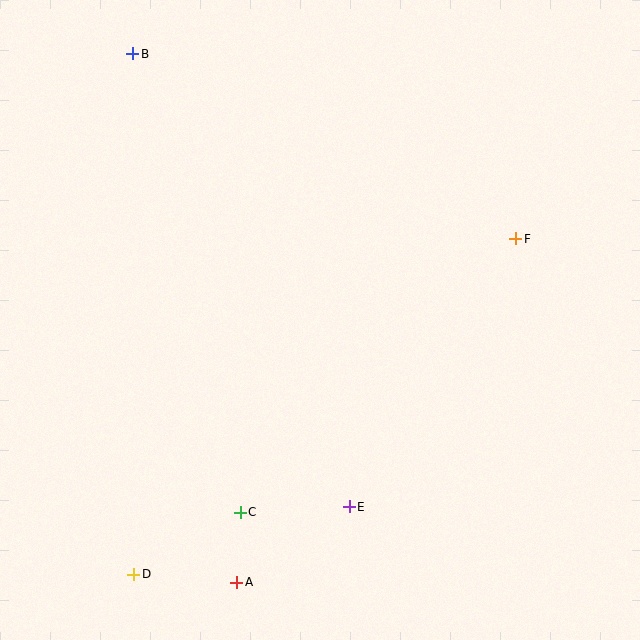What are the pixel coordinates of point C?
Point C is at (240, 512).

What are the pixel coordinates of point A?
Point A is at (237, 582).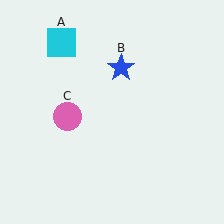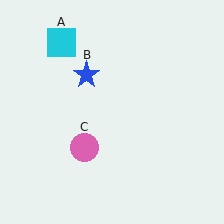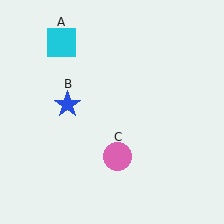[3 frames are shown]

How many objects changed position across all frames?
2 objects changed position: blue star (object B), pink circle (object C).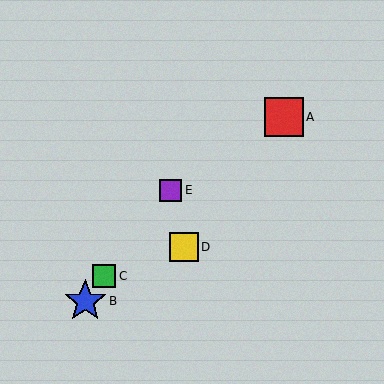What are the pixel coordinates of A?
Object A is at (284, 117).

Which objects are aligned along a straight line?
Objects B, C, E are aligned along a straight line.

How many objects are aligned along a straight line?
3 objects (B, C, E) are aligned along a straight line.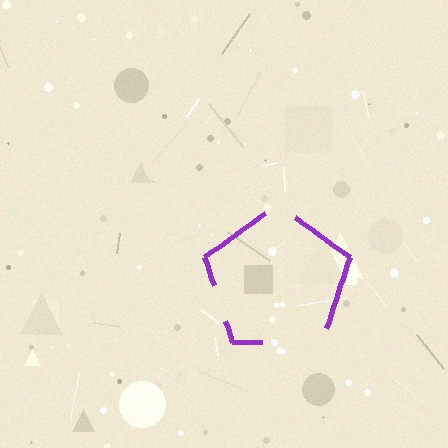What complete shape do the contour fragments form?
The contour fragments form a pentagon.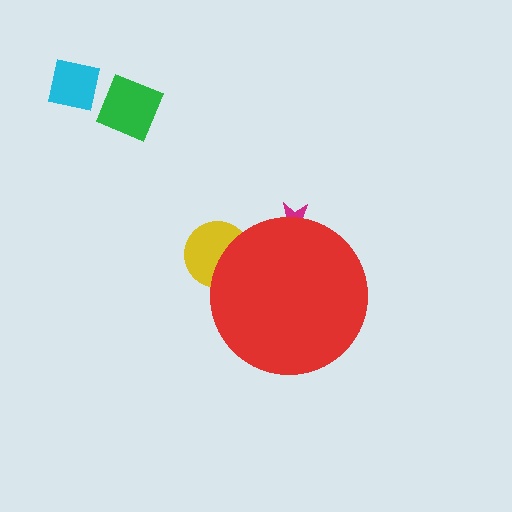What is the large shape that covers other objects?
A red circle.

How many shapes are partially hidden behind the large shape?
2 shapes are partially hidden.